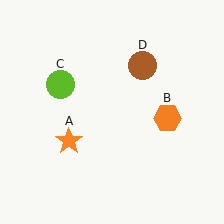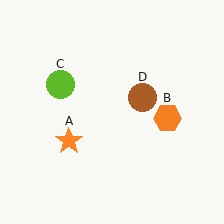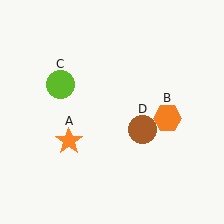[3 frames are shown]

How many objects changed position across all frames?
1 object changed position: brown circle (object D).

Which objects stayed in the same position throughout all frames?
Orange star (object A) and orange hexagon (object B) and lime circle (object C) remained stationary.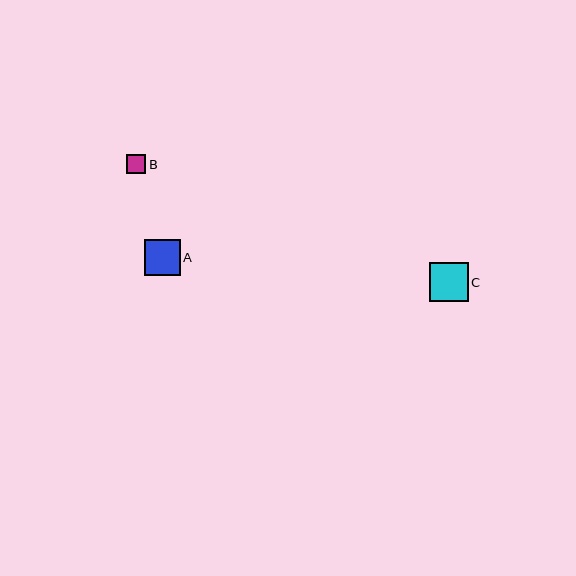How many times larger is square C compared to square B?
Square C is approximately 2.1 times the size of square B.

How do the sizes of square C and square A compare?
Square C and square A are approximately the same size.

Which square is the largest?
Square C is the largest with a size of approximately 39 pixels.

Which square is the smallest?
Square B is the smallest with a size of approximately 19 pixels.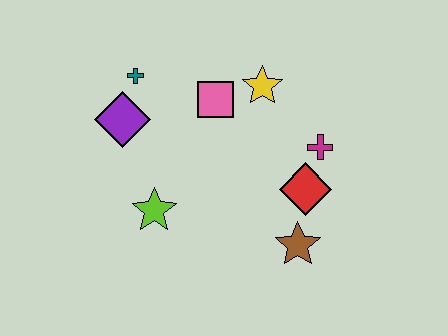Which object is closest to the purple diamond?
The teal cross is closest to the purple diamond.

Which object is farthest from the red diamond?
The teal cross is farthest from the red diamond.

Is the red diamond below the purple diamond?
Yes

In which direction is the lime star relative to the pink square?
The lime star is below the pink square.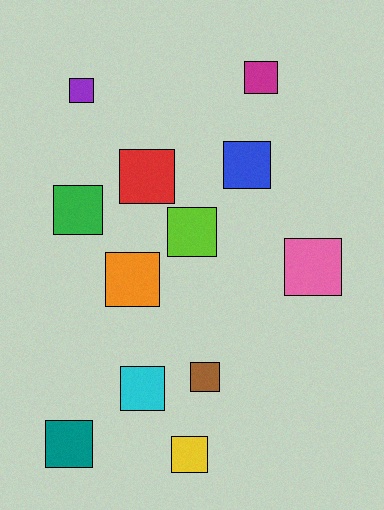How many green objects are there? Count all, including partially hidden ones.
There is 1 green object.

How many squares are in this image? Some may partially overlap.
There are 12 squares.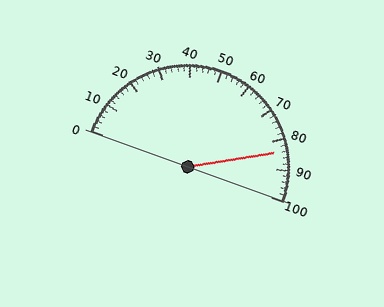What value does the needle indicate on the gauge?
The needle indicates approximately 84.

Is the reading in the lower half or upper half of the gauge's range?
The reading is in the upper half of the range (0 to 100).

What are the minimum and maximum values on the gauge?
The gauge ranges from 0 to 100.